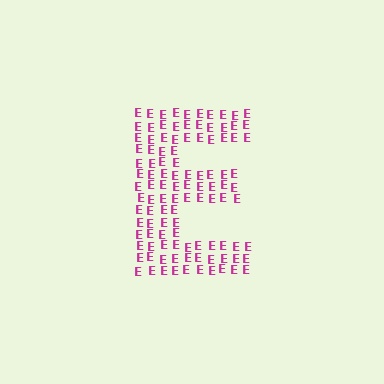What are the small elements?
The small elements are letter E's.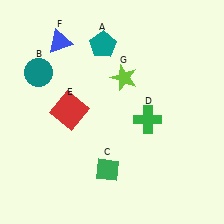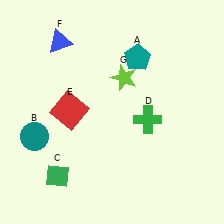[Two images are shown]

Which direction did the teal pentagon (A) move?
The teal pentagon (A) moved right.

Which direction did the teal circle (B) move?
The teal circle (B) moved down.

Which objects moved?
The objects that moved are: the teal pentagon (A), the teal circle (B), the green diamond (C).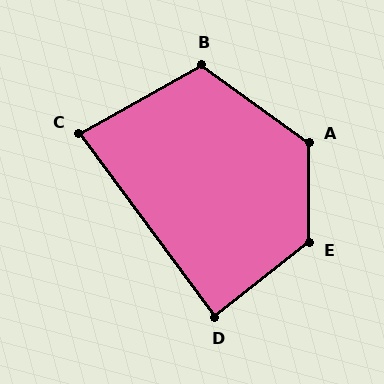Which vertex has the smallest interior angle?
C, at approximately 83 degrees.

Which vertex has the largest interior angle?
E, at approximately 129 degrees.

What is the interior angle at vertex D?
Approximately 88 degrees (approximately right).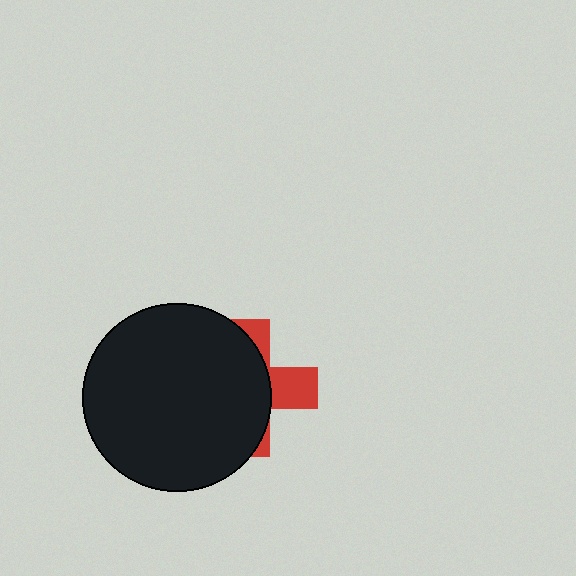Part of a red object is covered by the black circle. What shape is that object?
It is a cross.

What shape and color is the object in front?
The object in front is a black circle.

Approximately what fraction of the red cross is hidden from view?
Roughly 69% of the red cross is hidden behind the black circle.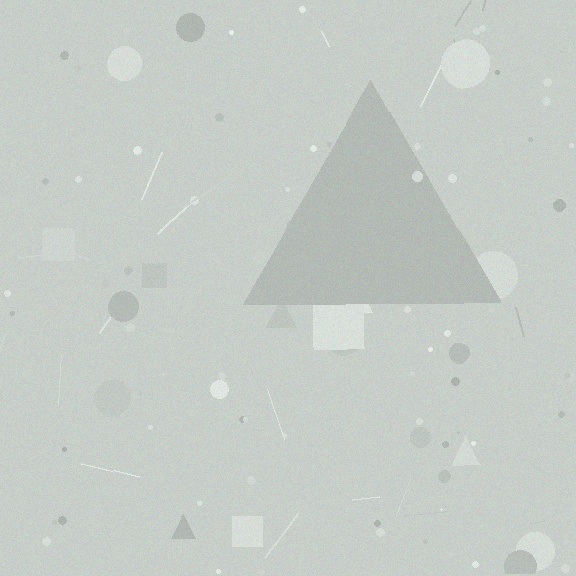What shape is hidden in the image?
A triangle is hidden in the image.